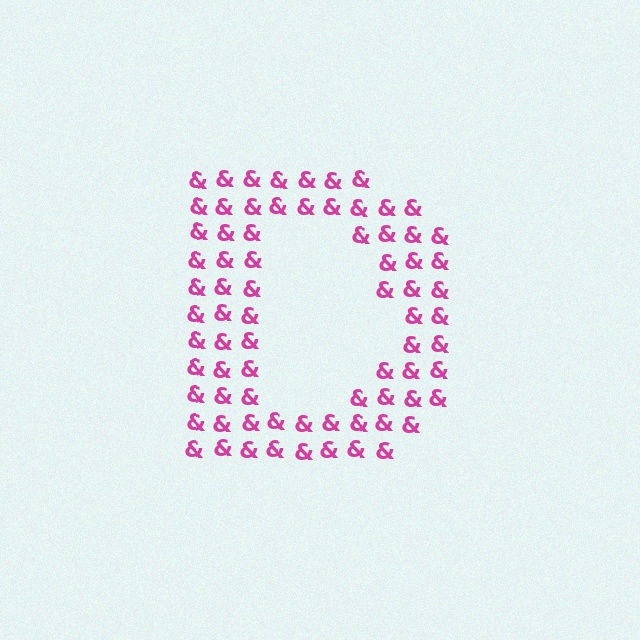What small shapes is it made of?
It is made of small ampersands.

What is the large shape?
The large shape is the letter D.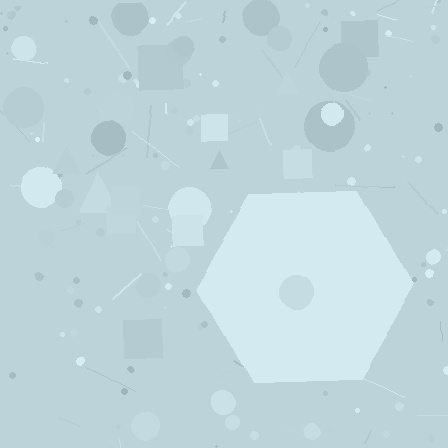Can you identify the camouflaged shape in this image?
The camouflaged shape is a hexagon.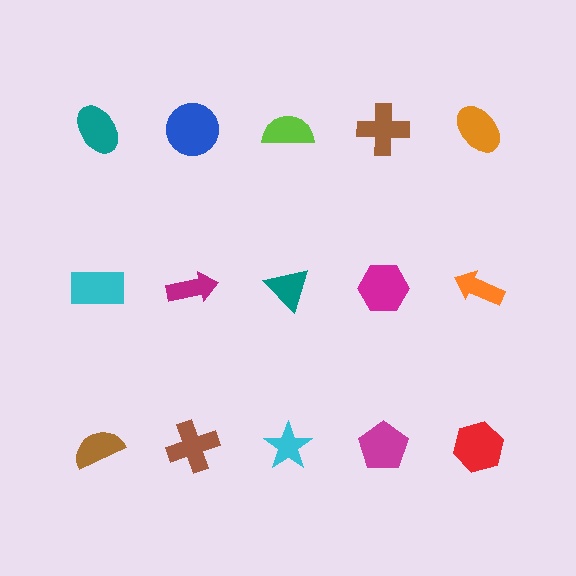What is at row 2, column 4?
A magenta hexagon.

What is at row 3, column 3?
A cyan star.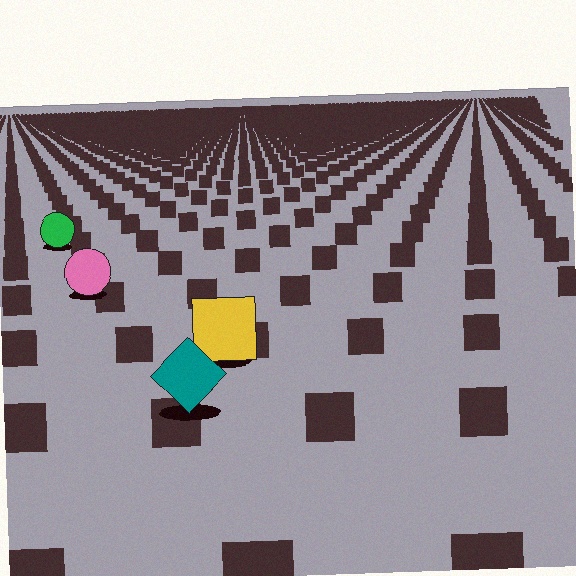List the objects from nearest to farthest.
From nearest to farthest: the teal diamond, the yellow square, the pink circle, the green circle.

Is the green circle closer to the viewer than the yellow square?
No. The yellow square is closer — you can tell from the texture gradient: the ground texture is coarser near it.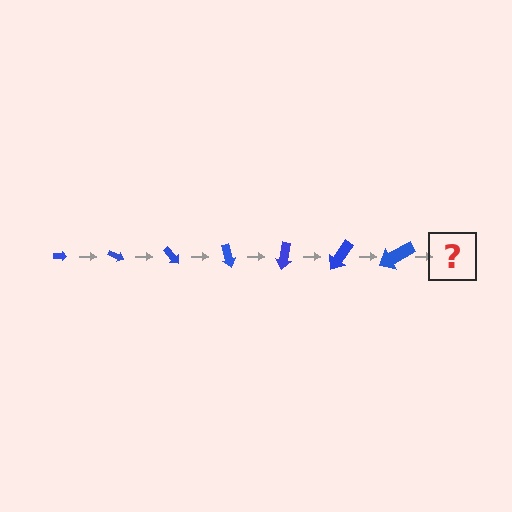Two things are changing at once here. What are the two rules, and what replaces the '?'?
The two rules are that the arrow grows larger each step and it rotates 25 degrees each step. The '?' should be an arrow, larger than the previous one and rotated 175 degrees from the start.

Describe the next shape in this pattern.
It should be an arrow, larger than the previous one and rotated 175 degrees from the start.